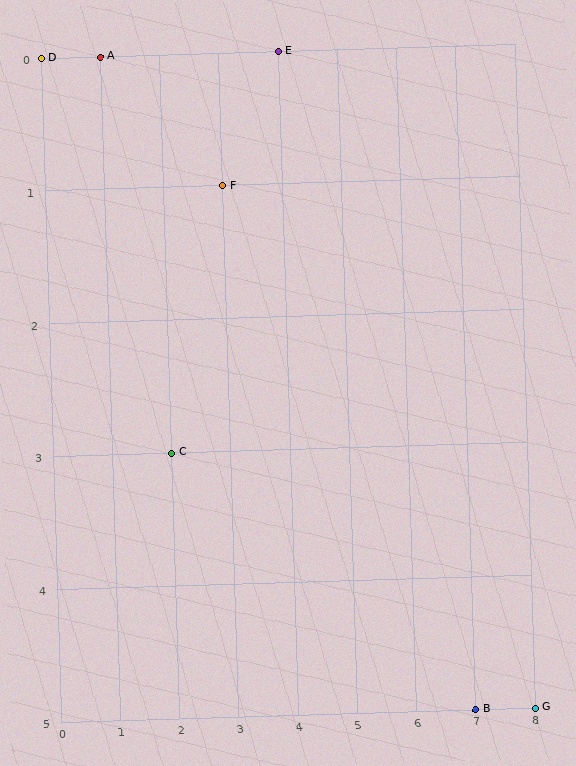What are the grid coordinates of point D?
Point D is at grid coordinates (0, 0).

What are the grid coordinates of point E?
Point E is at grid coordinates (4, 0).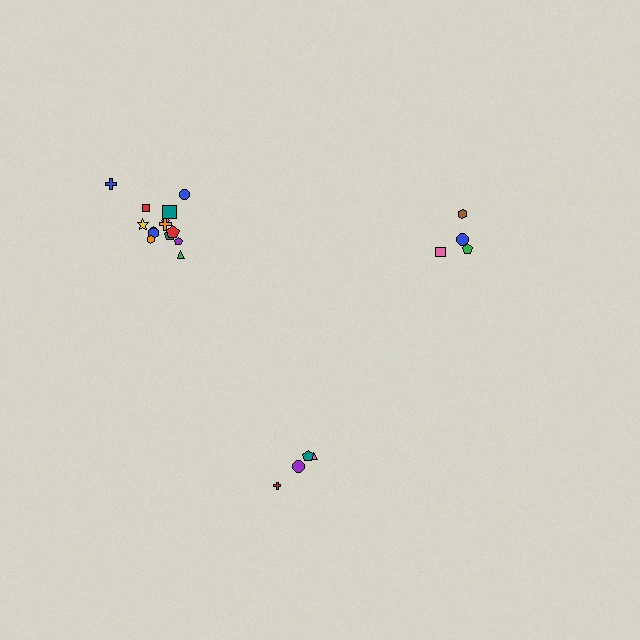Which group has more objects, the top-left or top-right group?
The top-left group.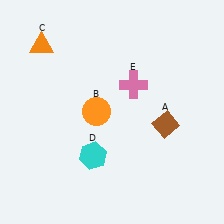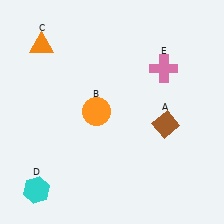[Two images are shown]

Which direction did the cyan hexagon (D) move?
The cyan hexagon (D) moved left.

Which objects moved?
The objects that moved are: the cyan hexagon (D), the pink cross (E).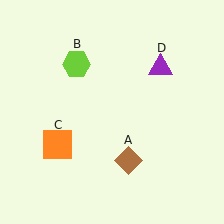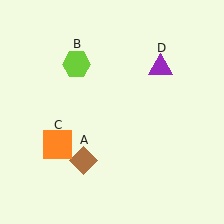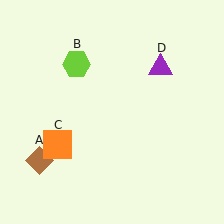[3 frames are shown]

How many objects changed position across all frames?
1 object changed position: brown diamond (object A).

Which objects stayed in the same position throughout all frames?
Lime hexagon (object B) and orange square (object C) and purple triangle (object D) remained stationary.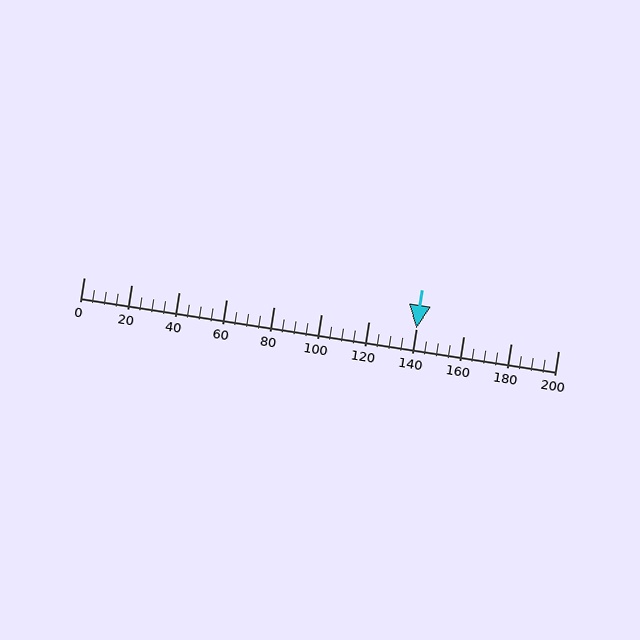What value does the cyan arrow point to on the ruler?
The cyan arrow points to approximately 140.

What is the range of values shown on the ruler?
The ruler shows values from 0 to 200.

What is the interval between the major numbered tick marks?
The major tick marks are spaced 20 units apart.